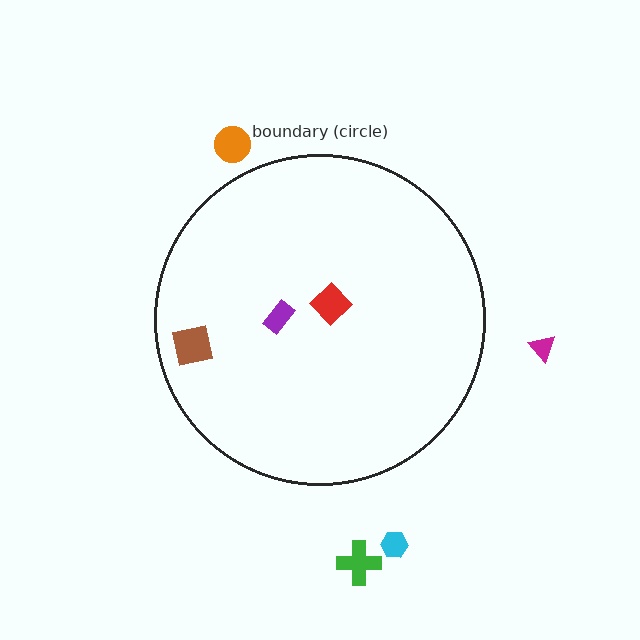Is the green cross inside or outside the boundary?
Outside.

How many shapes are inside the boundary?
3 inside, 4 outside.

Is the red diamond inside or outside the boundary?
Inside.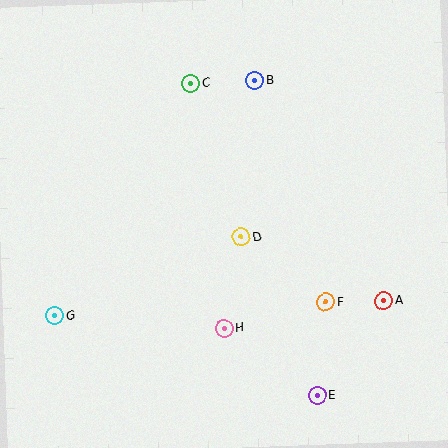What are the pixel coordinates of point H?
Point H is at (224, 328).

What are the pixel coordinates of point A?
Point A is at (384, 300).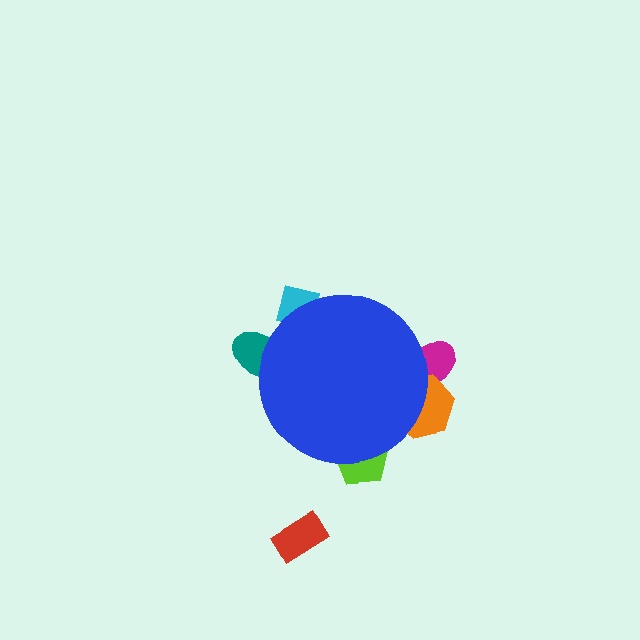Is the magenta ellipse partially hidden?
Yes, the magenta ellipse is partially hidden behind the blue circle.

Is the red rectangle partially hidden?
No, the red rectangle is fully visible.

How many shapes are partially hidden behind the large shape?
5 shapes are partially hidden.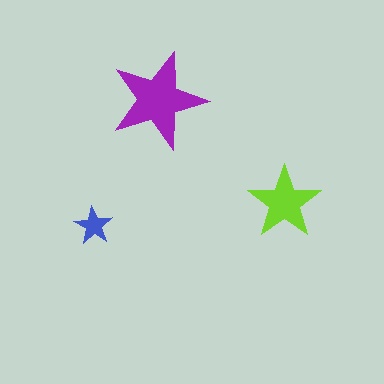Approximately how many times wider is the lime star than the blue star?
About 2 times wider.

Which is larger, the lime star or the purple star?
The purple one.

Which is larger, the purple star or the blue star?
The purple one.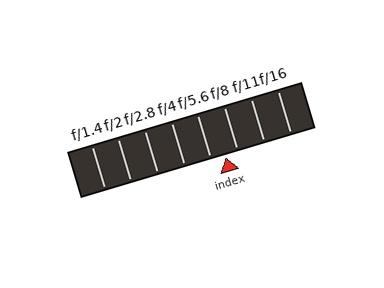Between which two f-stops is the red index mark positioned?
The index mark is between f/5.6 and f/8.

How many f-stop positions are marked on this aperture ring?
There are 8 f-stop positions marked.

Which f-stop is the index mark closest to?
The index mark is closest to f/8.